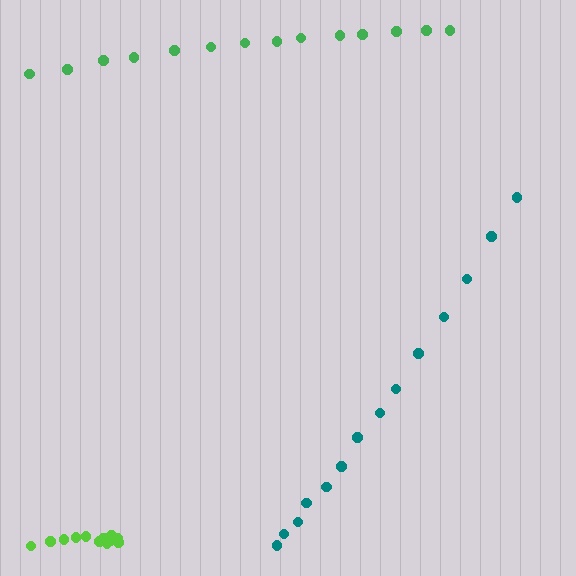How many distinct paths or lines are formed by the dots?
There are 3 distinct paths.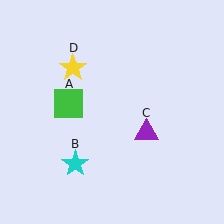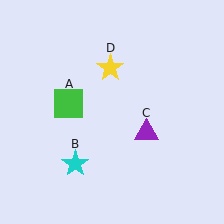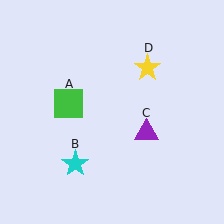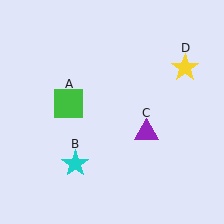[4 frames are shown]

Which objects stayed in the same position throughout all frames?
Green square (object A) and cyan star (object B) and purple triangle (object C) remained stationary.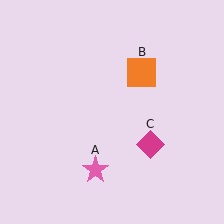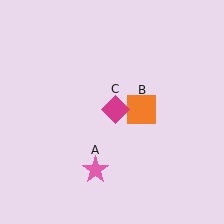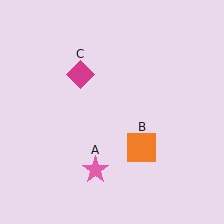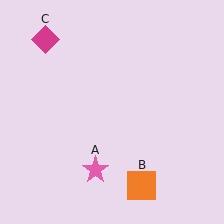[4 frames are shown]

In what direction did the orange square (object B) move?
The orange square (object B) moved down.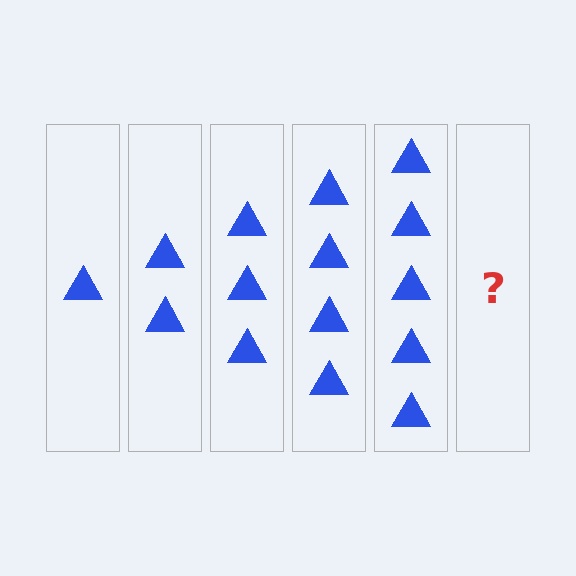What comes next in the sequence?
The next element should be 6 triangles.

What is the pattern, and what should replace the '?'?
The pattern is that each step adds one more triangle. The '?' should be 6 triangles.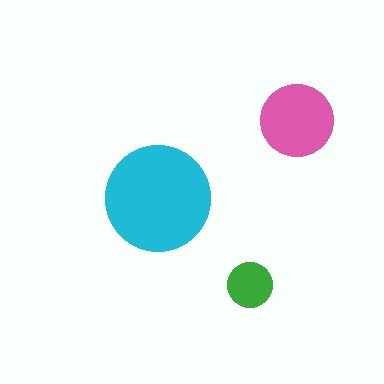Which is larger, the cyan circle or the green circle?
The cyan one.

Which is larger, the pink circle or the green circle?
The pink one.